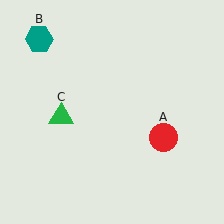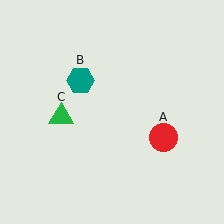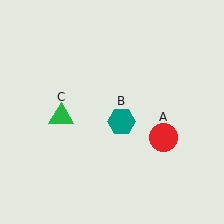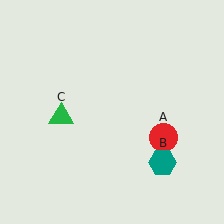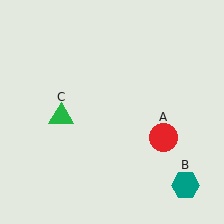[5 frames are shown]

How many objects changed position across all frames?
1 object changed position: teal hexagon (object B).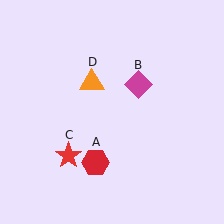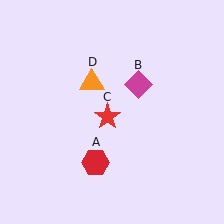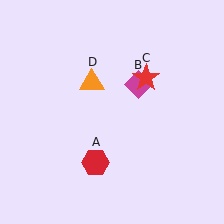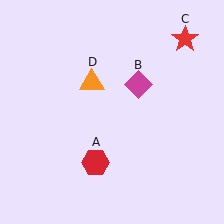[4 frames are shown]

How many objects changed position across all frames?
1 object changed position: red star (object C).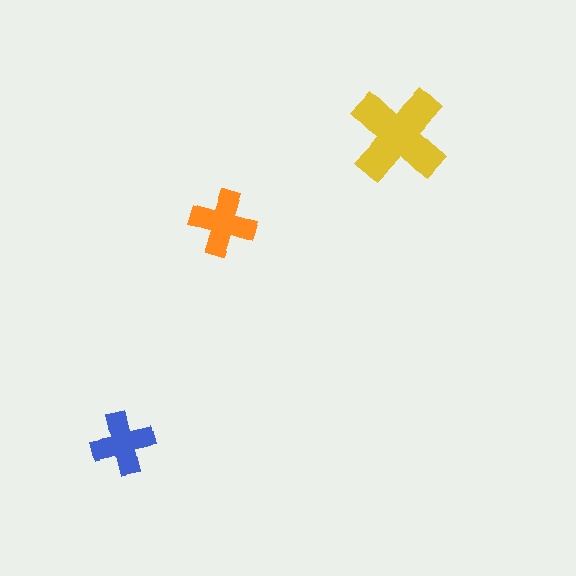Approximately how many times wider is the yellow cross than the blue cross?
About 1.5 times wider.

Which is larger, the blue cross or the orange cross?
The orange one.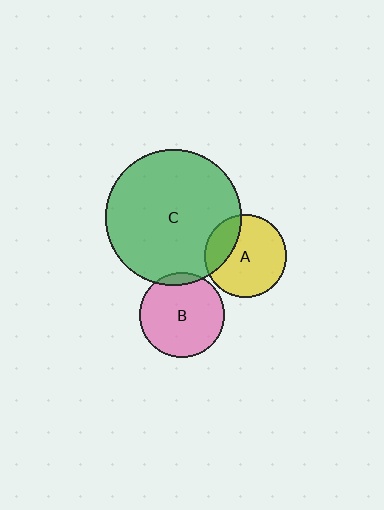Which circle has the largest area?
Circle C (green).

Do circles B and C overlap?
Yes.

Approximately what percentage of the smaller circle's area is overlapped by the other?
Approximately 5%.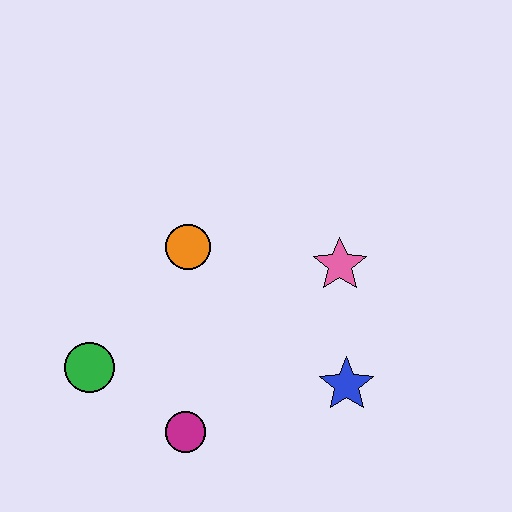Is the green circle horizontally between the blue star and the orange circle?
No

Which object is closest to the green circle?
The magenta circle is closest to the green circle.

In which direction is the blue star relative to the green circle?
The blue star is to the right of the green circle.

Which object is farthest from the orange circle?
The blue star is farthest from the orange circle.